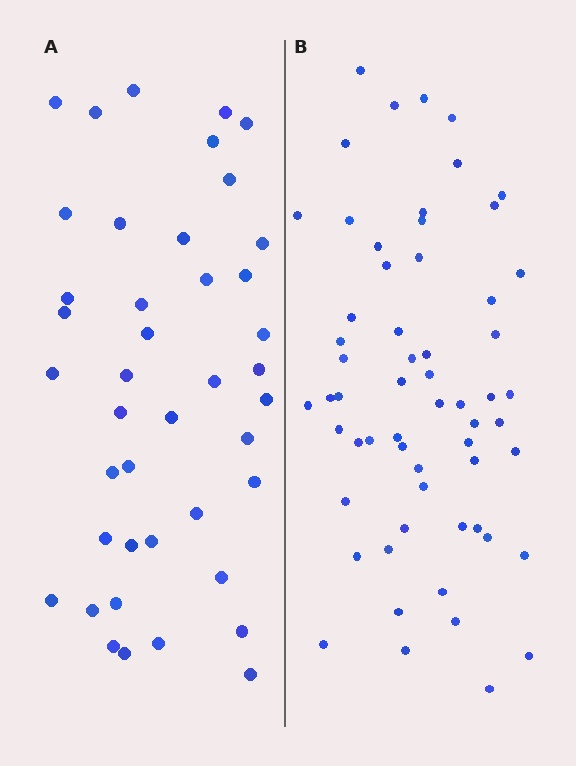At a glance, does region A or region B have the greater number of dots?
Region B (the right region) has more dots.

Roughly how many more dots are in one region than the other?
Region B has approximately 20 more dots than region A.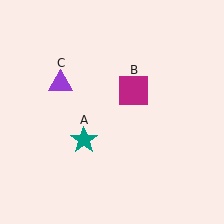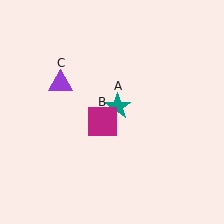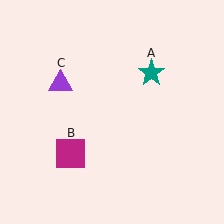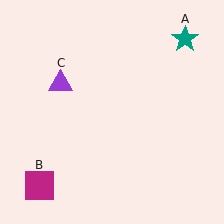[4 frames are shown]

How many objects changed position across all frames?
2 objects changed position: teal star (object A), magenta square (object B).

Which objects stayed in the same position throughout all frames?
Purple triangle (object C) remained stationary.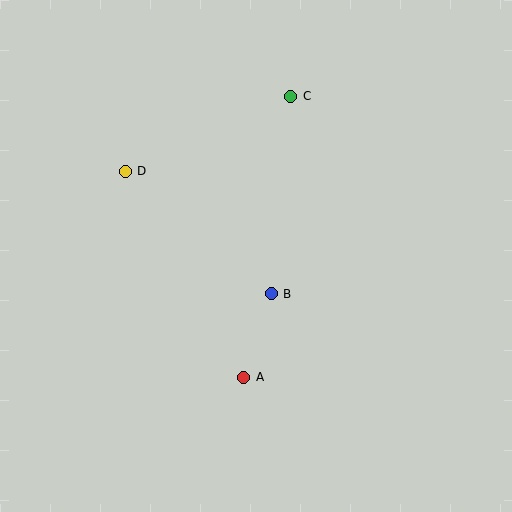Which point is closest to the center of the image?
Point B at (271, 294) is closest to the center.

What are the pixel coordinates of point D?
Point D is at (125, 171).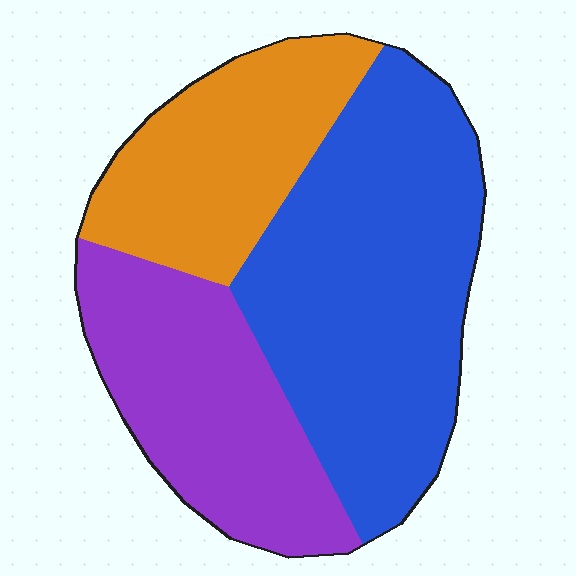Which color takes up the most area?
Blue, at roughly 45%.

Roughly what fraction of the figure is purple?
Purple takes up about one quarter (1/4) of the figure.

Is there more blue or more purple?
Blue.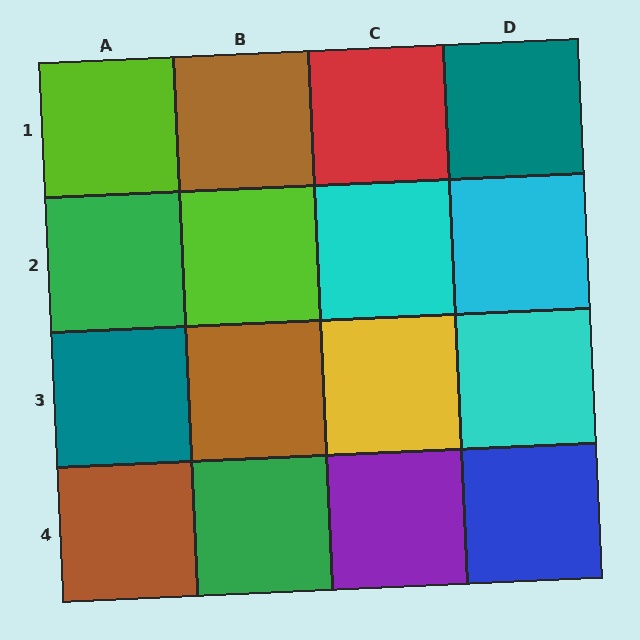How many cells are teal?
2 cells are teal.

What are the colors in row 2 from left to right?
Green, lime, cyan, cyan.